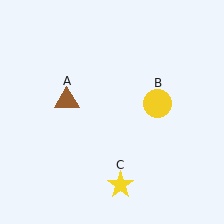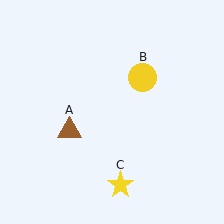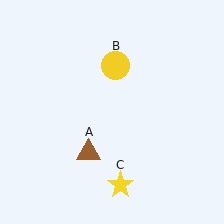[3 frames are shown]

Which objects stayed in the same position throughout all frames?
Yellow star (object C) remained stationary.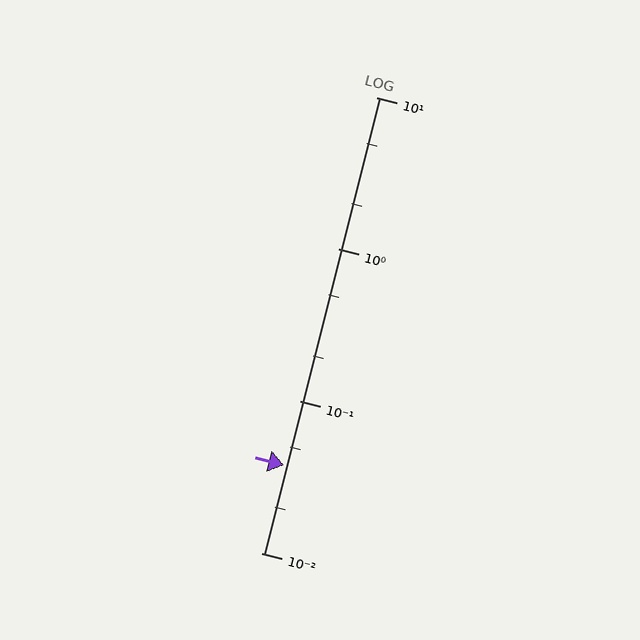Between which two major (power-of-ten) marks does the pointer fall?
The pointer is between 0.01 and 0.1.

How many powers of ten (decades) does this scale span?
The scale spans 3 decades, from 0.01 to 10.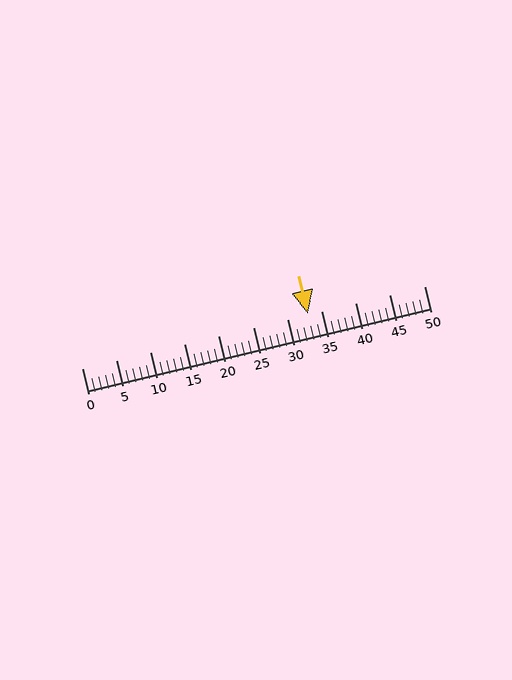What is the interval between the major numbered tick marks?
The major tick marks are spaced 5 units apart.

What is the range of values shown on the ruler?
The ruler shows values from 0 to 50.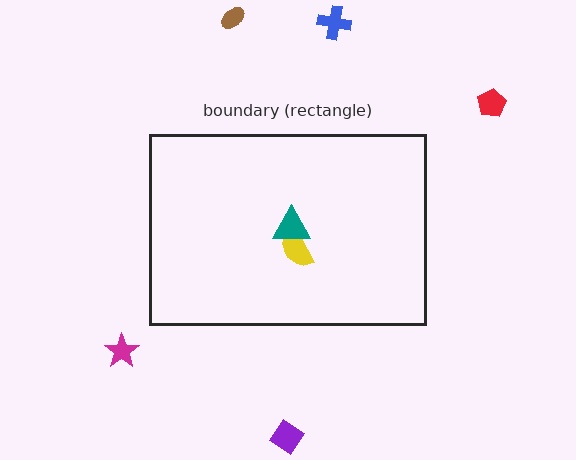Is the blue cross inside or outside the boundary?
Outside.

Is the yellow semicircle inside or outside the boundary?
Inside.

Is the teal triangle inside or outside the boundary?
Inside.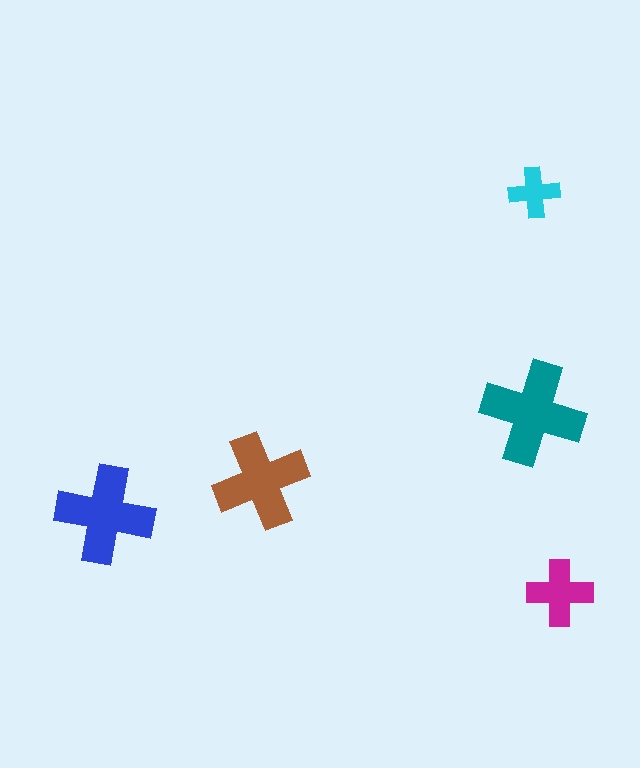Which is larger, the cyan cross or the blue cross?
The blue one.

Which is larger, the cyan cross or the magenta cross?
The magenta one.